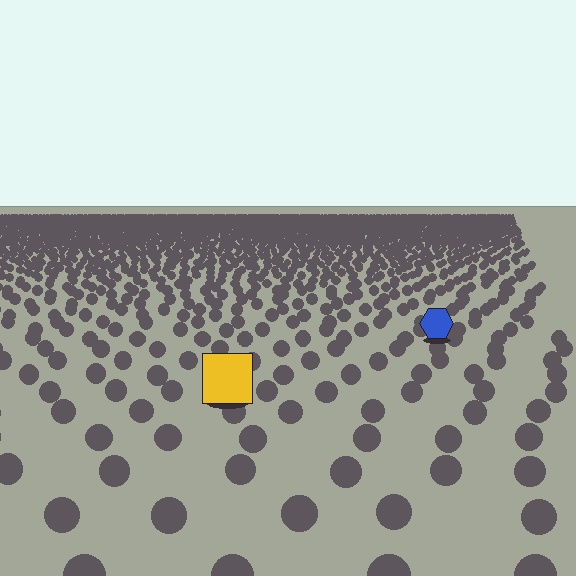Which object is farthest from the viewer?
The blue hexagon is farthest from the viewer. It appears smaller and the ground texture around it is denser.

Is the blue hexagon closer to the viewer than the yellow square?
No. The yellow square is closer — you can tell from the texture gradient: the ground texture is coarser near it.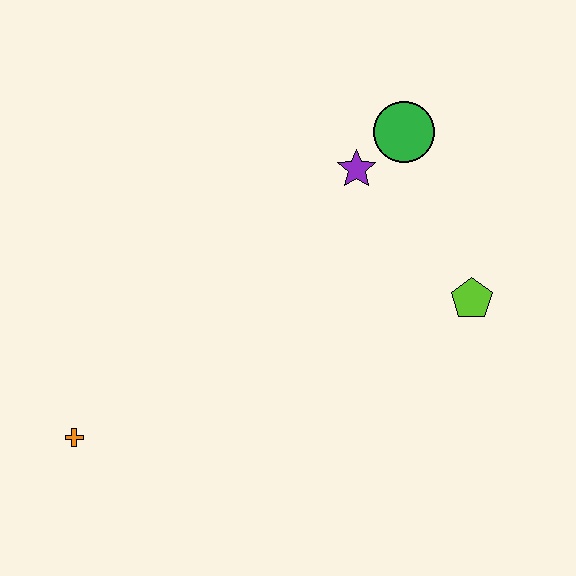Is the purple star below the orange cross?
No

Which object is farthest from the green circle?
The orange cross is farthest from the green circle.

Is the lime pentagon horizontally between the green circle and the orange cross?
No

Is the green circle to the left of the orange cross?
No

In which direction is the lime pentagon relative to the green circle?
The lime pentagon is below the green circle.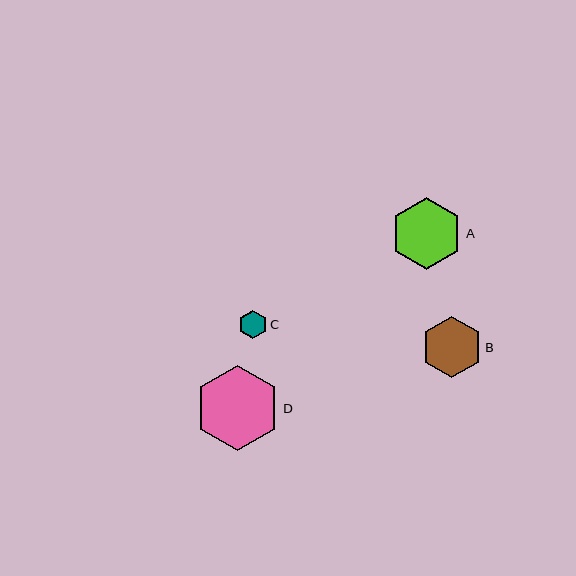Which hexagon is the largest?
Hexagon D is the largest with a size of approximately 85 pixels.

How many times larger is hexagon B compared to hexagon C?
Hexagon B is approximately 2.1 times the size of hexagon C.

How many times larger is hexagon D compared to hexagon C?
Hexagon D is approximately 3.0 times the size of hexagon C.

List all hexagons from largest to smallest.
From largest to smallest: D, A, B, C.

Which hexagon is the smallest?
Hexagon C is the smallest with a size of approximately 28 pixels.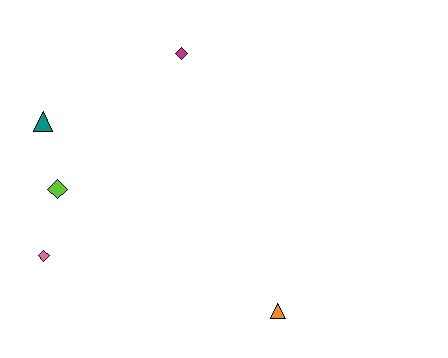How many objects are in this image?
There are 5 objects.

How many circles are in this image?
There are no circles.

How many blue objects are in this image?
There are no blue objects.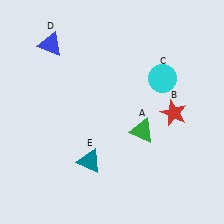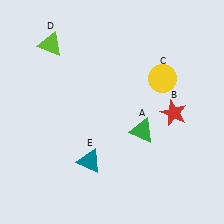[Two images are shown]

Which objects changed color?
C changed from cyan to yellow. D changed from blue to lime.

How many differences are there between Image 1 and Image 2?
There are 2 differences between the two images.